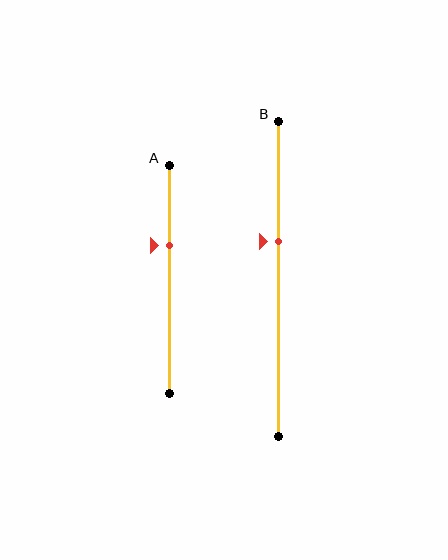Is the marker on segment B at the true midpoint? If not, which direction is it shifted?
No, the marker on segment B is shifted upward by about 12% of the segment length.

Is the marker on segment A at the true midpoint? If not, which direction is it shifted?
No, the marker on segment A is shifted upward by about 15% of the segment length.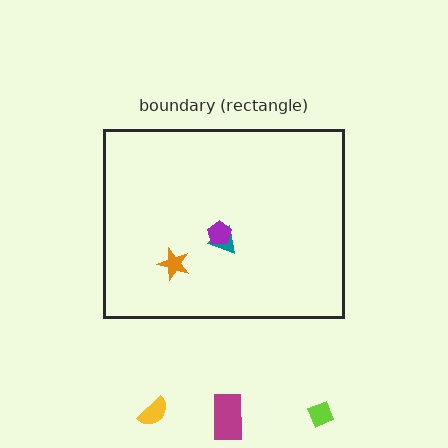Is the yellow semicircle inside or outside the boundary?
Outside.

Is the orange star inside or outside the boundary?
Inside.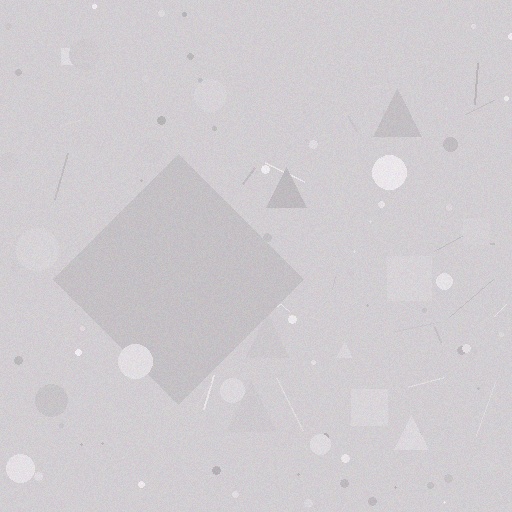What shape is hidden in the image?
A diamond is hidden in the image.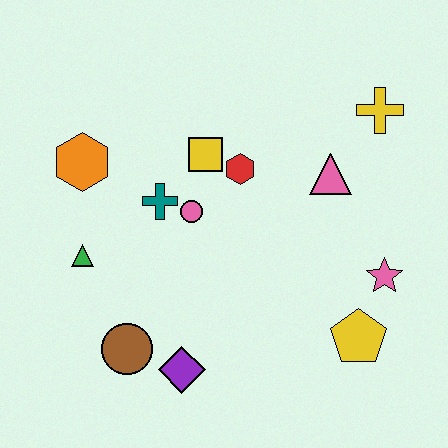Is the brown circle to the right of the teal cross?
No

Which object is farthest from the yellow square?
The yellow pentagon is farthest from the yellow square.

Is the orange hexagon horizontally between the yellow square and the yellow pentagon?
No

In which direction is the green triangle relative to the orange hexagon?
The green triangle is below the orange hexagon.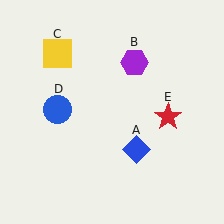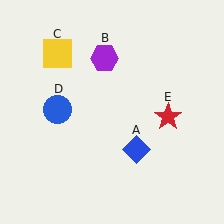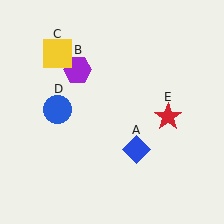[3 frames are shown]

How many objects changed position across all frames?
1 object changed position: purple hexagon (object B).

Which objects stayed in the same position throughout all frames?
Blue diamond (object A) and yellow square (object C) and blue circle (object D) and red star (object E) remained stationary.